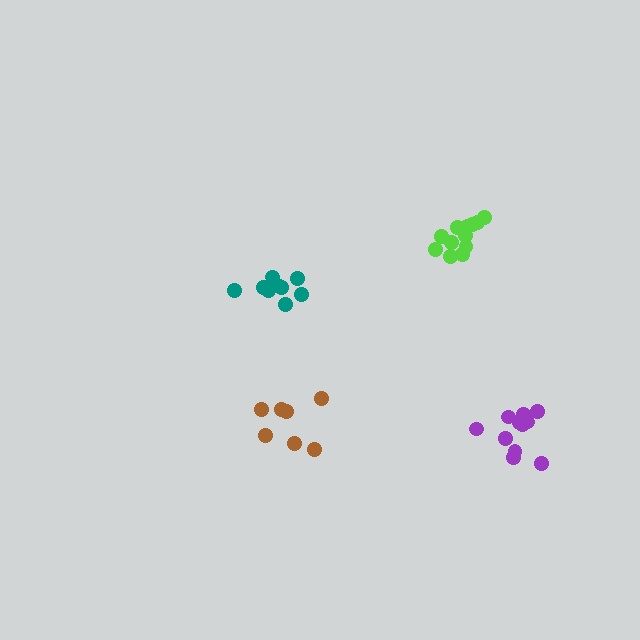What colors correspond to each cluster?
The clusters are colored: brown, teal, lime, purple.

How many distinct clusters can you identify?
There are 4 distinct clusters.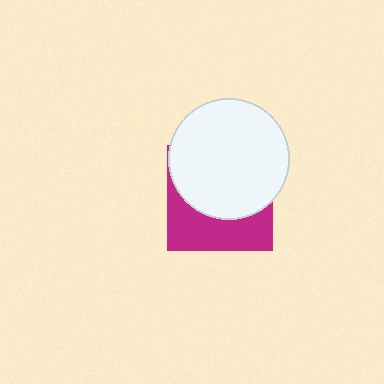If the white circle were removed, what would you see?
You would see the complete magenta square.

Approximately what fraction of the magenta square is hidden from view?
Roughly 60% of the magenta square is hidden behind the white circle.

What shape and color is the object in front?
The object in front is a white circle.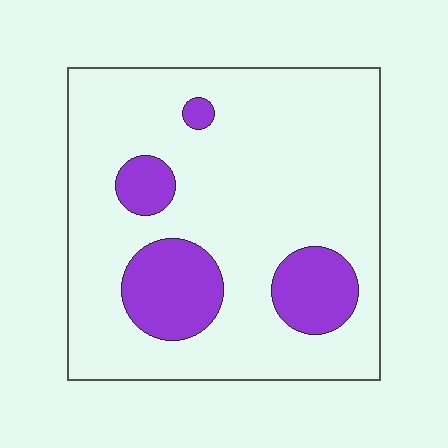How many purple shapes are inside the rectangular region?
4.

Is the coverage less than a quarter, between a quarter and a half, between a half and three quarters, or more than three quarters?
Less than a quarter.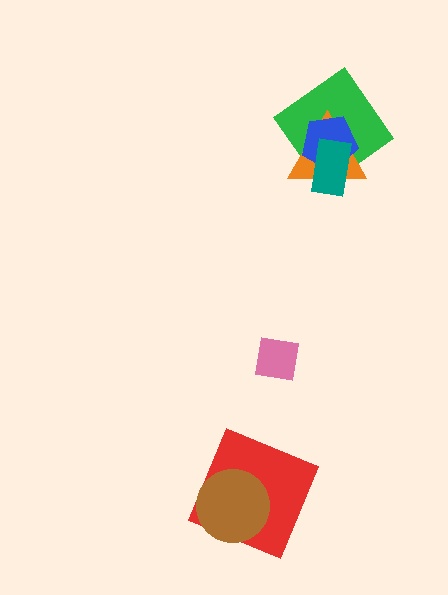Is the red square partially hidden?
Yes, it is partially covered by another shape.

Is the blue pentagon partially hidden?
Yes, it is partially covered by another shape.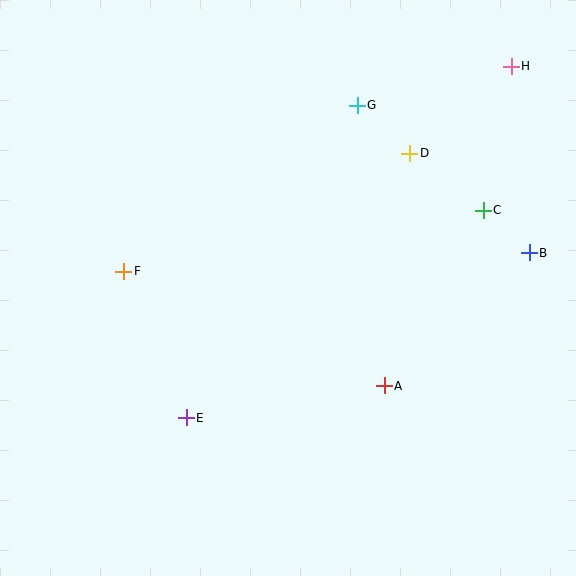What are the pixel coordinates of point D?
Point D is at (410, 153).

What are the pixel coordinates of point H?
Point H is at (511, 66).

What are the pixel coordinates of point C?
Point C is at (483, 210).